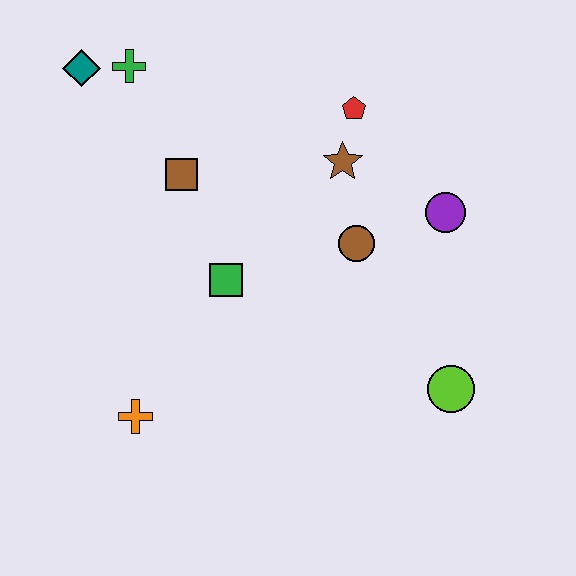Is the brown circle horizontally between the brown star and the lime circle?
Yes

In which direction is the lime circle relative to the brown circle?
The lime circle is below the brown circle.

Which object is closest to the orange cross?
The green square is closest to the orange cross.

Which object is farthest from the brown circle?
The teal diamond is farthest from the brown circle.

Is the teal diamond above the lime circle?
Yes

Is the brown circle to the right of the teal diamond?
Yes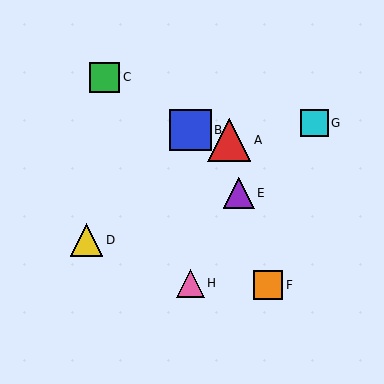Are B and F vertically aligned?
No, B is at x≈190 and F is at x≈268.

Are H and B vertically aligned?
Yes, both are at x≈190.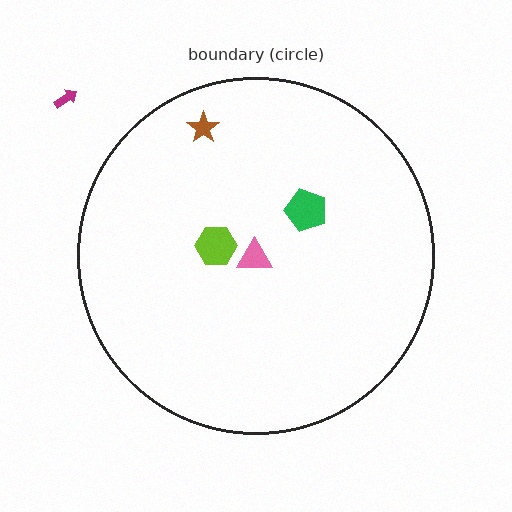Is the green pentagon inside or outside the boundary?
Inside.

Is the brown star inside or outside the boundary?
Inside.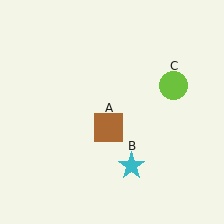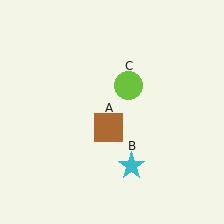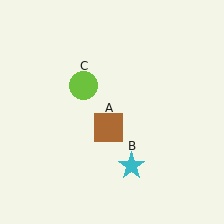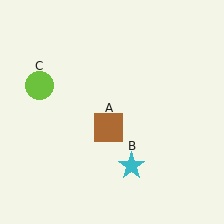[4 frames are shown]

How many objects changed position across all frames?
1 object changed position: lime circle (object C).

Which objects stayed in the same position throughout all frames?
Brown square (object A) and cyan star (object B) remained stationary.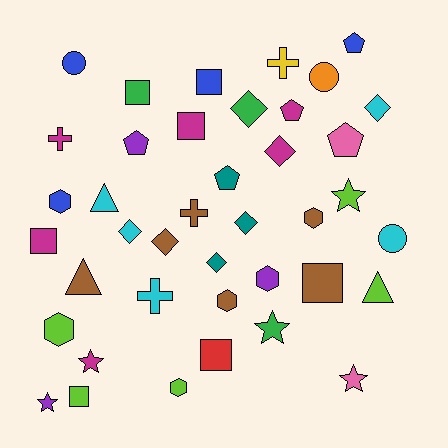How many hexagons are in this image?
There are 6 hexagons.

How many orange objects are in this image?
There is 1 orange object.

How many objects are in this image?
There are 40 objects.